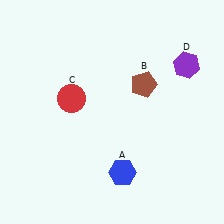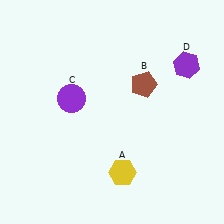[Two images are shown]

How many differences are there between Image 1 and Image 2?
There are 2 differences between the two images.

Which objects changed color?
A changed from blue to yellow. C changed from red to purple.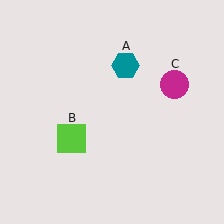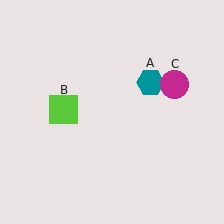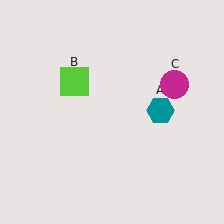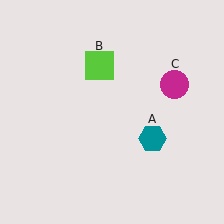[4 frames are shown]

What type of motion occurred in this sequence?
The teal hexagon (object A), lime square (object B) rotated clockwise around the center of the scene.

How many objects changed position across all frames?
2 objects changed position: teal hexagon (object A), lime square (object B).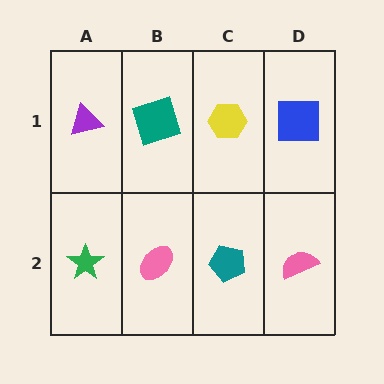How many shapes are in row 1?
4 shapes.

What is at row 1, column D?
A blue square.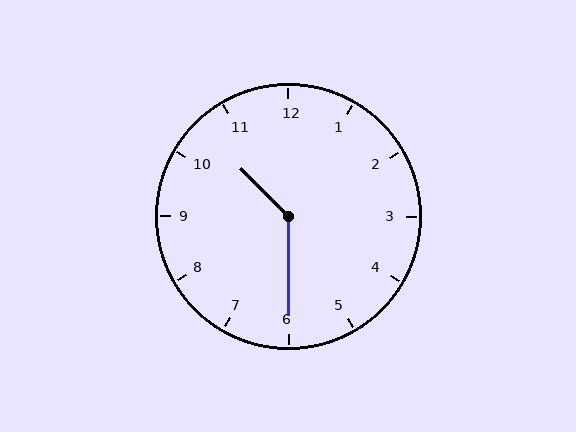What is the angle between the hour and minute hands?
Approximately 135 degrees.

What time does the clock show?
10:30.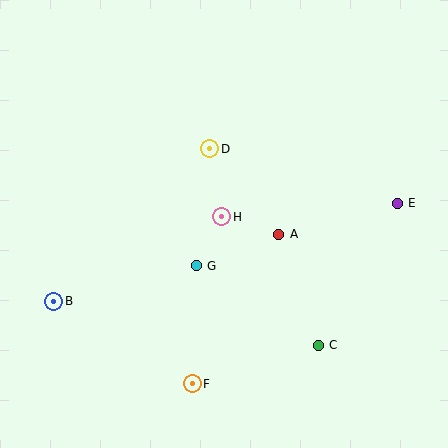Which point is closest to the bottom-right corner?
Point C is closest to the bottom-right corner.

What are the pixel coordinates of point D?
Point D is at (210, 149).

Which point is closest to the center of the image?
Point H at (222, 217) is closest to the center.